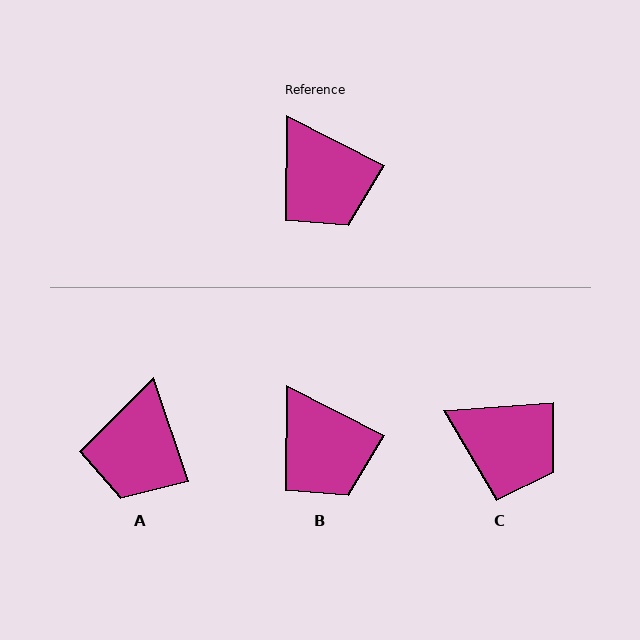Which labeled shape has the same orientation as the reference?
B.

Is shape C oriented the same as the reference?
No, it is off by about 31 degrees.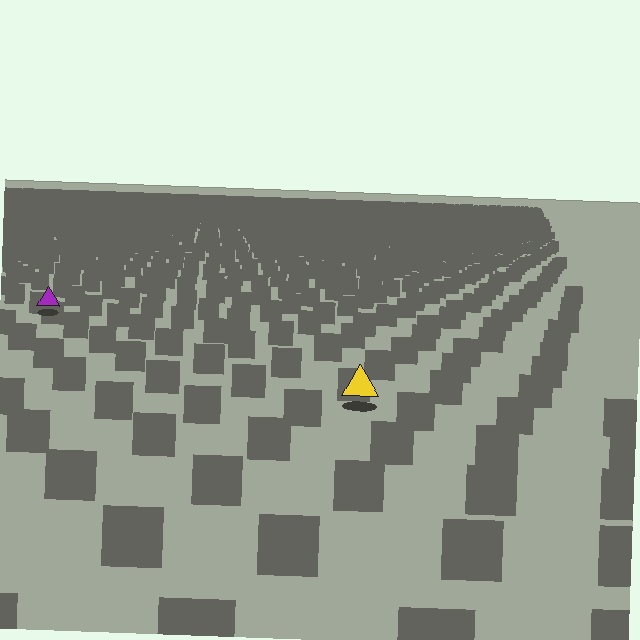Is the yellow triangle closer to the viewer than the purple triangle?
Yes. The yellow triangle is closer — you can tell from the texture gradient: the ground texture is coarser near it.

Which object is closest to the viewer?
The yellow triangle is closest. The texture marks near it are larger and more spread out.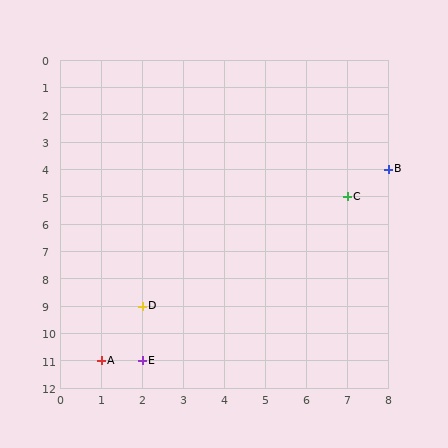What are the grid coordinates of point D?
Point D is at grid coordinates (2, 9).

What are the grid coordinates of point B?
Point B is at grid coordinates (8, 4).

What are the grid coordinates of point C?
Point C is at grid coordinates (7, 5).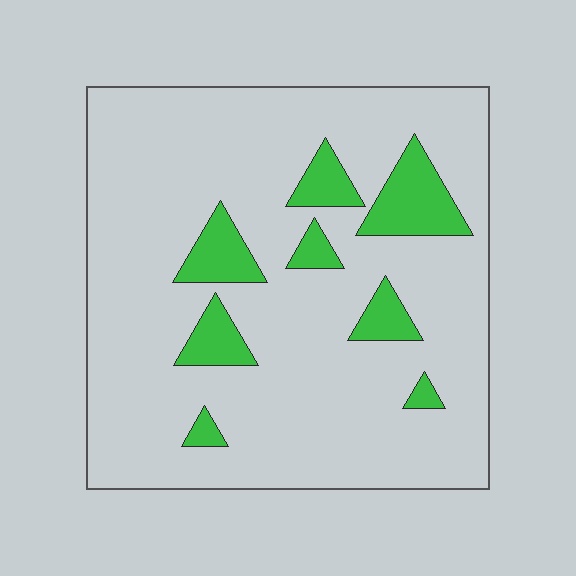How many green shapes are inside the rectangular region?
8.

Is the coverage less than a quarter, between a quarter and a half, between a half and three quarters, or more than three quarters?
Less than a quarter.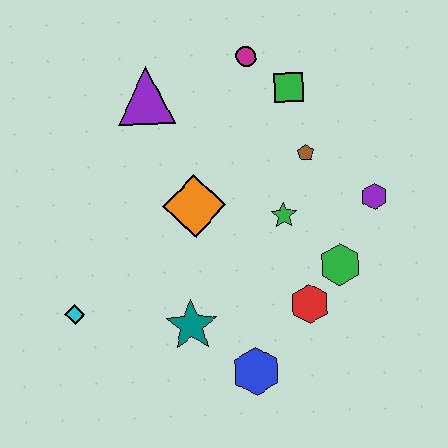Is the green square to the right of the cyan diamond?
Yes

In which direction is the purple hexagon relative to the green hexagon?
The purple hexagon is above the green hexagon.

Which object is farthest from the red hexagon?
The purple triangle is farthest from the red hexagon.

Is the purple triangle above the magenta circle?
No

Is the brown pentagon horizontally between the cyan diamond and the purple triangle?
No